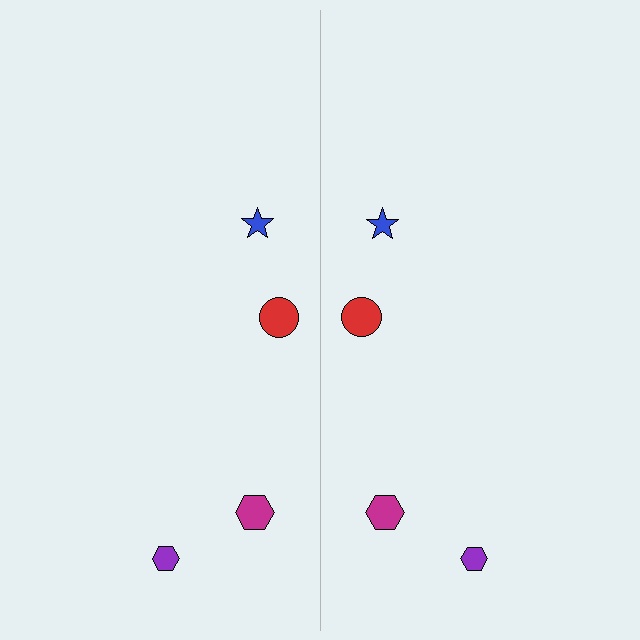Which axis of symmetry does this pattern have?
The pattern has a vertical axis of symmetry running through the center of the image.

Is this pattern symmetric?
Yes, this pattern has bilateral (reflection) symmetry.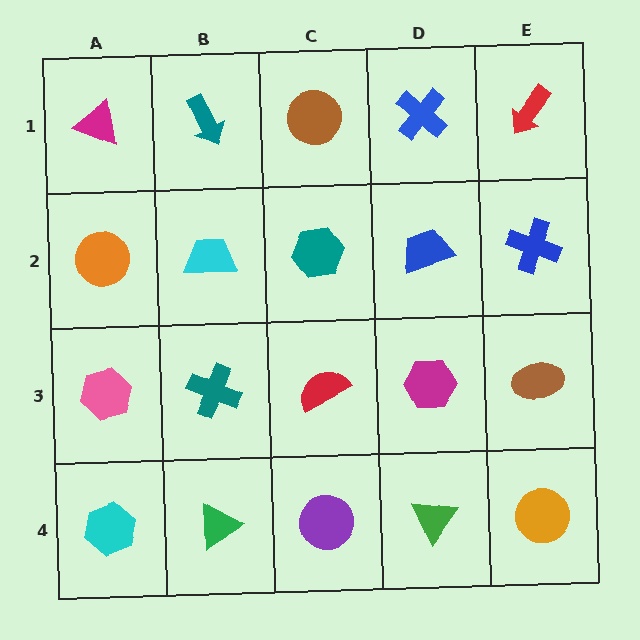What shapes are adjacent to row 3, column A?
An orange circle (row 2, column A), a cyan hexagon (row 4, column A), a teal cross (row 3, column B).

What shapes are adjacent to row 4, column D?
A magenta hexagon (row 3, column D), a purple circle (row 4, column C), an orange circle (row 4, column E).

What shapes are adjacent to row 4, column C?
A red semicircle (row 3, column C), a green triangle (row 4, column B), a green triangle (row 4, column D).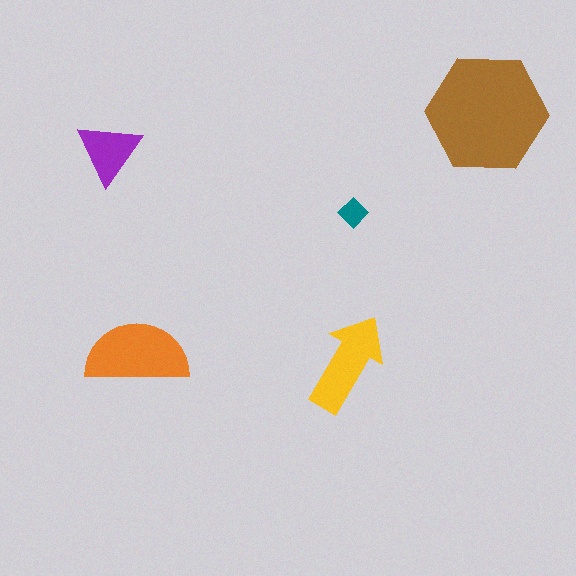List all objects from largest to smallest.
The brown hexagon, the orange semicircle, the yellow arrow, the purple triangle, the teal diamond.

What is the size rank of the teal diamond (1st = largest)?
5th.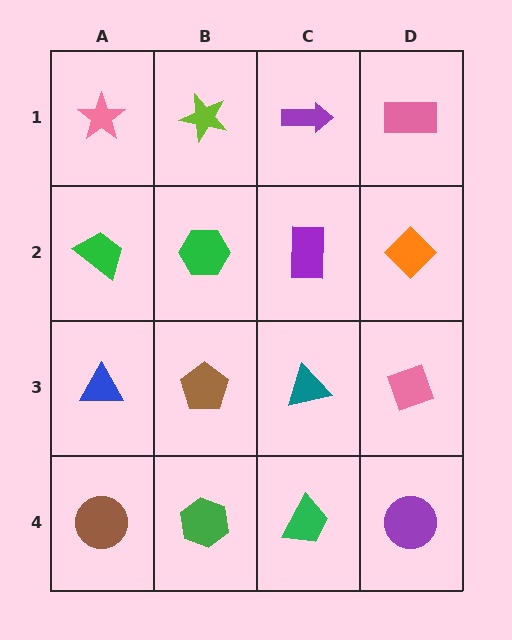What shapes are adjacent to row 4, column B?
A brown pentagon (row 3, column B), a brown circle (row 4, column A), a green trapezoid (row 4, column C).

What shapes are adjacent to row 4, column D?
A pink diamond (row 3, column D), a green trapezoid (row 4, column C).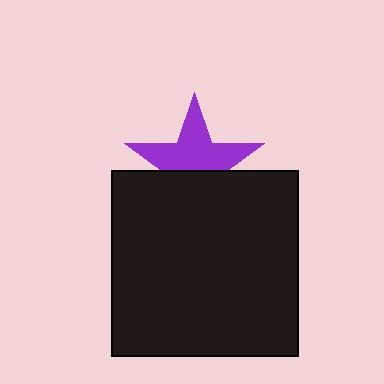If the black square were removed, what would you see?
You would see the complete purple star.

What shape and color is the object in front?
The object in front is a black square.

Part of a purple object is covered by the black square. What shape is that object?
It is a star.